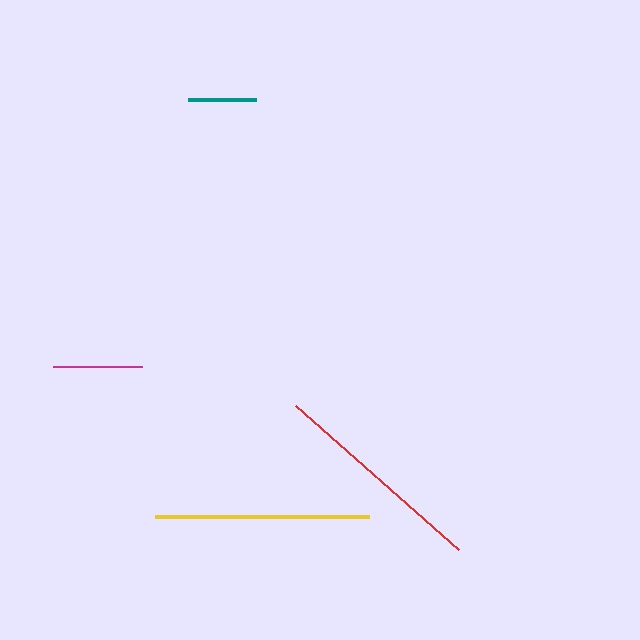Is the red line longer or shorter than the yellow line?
The red line is longer than the yellow line.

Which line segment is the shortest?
The teal line is the shortest at approximately 68 pixels.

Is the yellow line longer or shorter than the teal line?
The yellow line is longer than the teal line.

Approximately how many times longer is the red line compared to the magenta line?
The red line is approximately 2.4 times the length of the magenta line.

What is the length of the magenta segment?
The magenta segment is approximately 89 pixels long.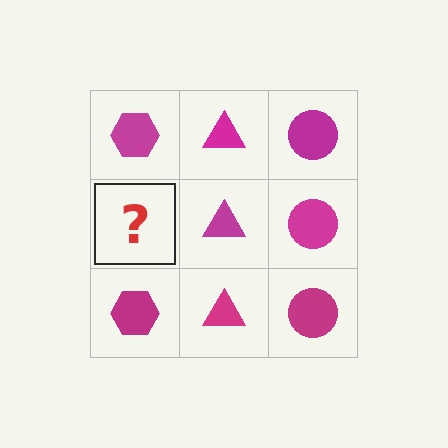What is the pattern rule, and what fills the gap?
The rule is that each column has a consistent shape. The gap should be filled with a magenta hexagon.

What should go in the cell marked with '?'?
The missing cell should contain a magenta hexagon.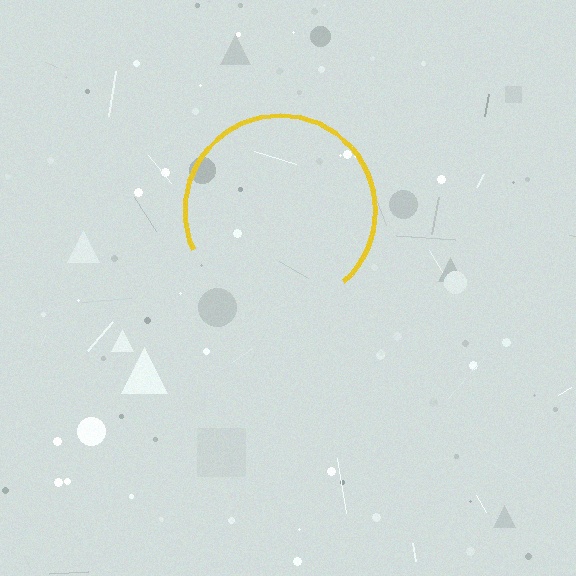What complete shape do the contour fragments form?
The contour fragments form a circle.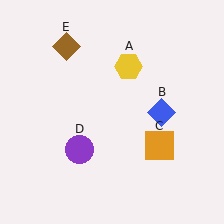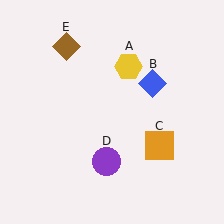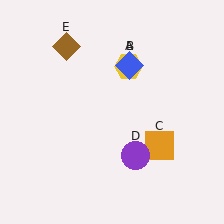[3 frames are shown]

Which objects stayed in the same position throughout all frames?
Yellow hexagon (object A) and orange square (object C) and brown diamond (object E) remained stationary.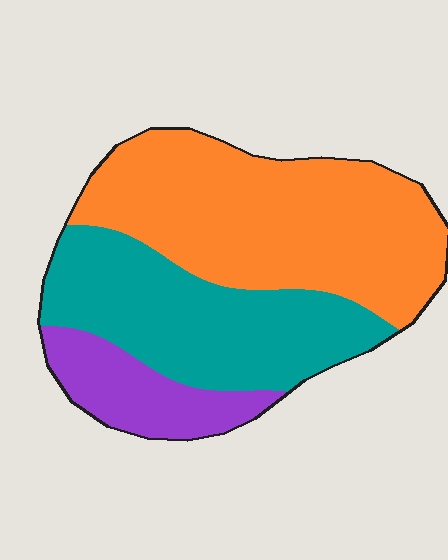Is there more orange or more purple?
Orange.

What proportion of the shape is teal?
Teal takes up about three eighths (3/8) of the shape.